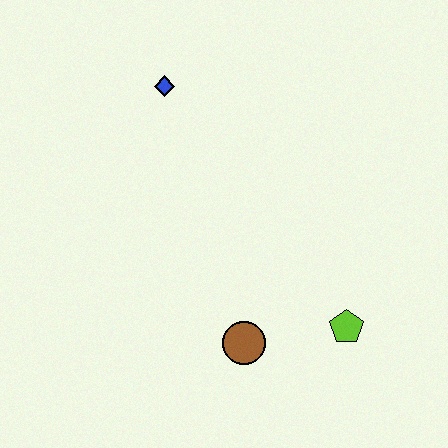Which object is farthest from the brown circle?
The blue diamond is farthest from the brown circle.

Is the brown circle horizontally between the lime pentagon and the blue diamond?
Yes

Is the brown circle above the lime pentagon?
No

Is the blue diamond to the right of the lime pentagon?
No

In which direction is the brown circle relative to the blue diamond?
The brown circle is below the blue diamond.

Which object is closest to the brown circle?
The lime pentagon is closest to the brown circle.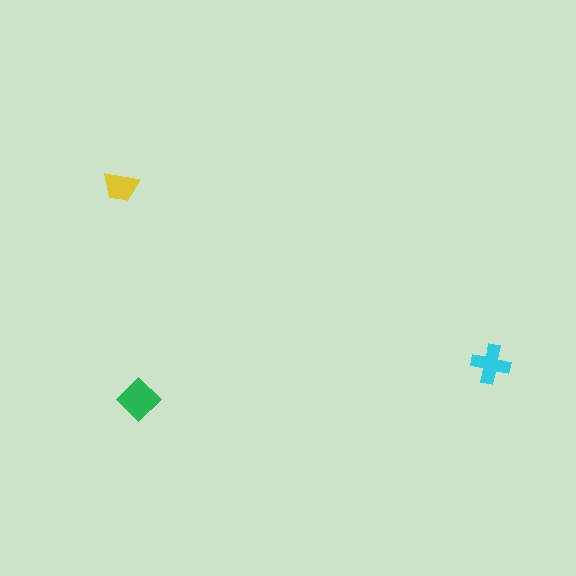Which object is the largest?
The green diamond.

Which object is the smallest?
The yellow trapezoid.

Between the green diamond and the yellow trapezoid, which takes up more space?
The green diamond.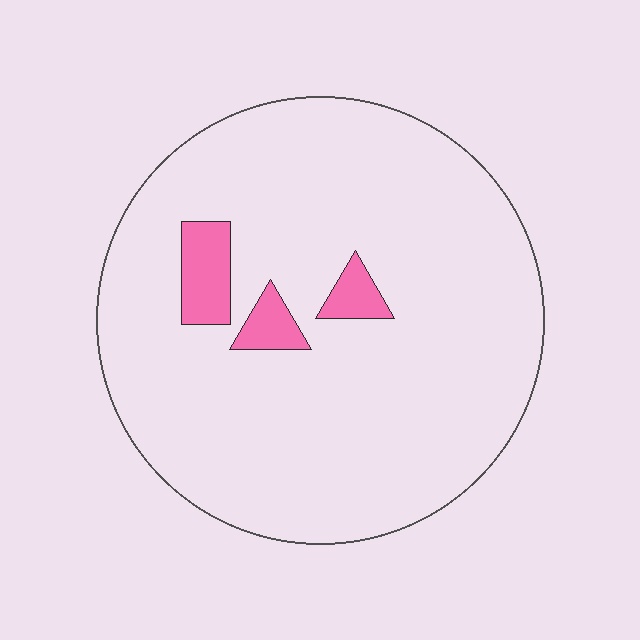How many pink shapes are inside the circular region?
3.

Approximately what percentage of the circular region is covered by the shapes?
Approximately 5%.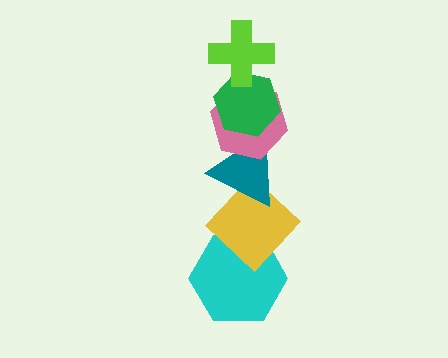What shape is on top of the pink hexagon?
The green hexagon is on top of the pink hexagon.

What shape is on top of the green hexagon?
The lime cross is on top of the green hexagon.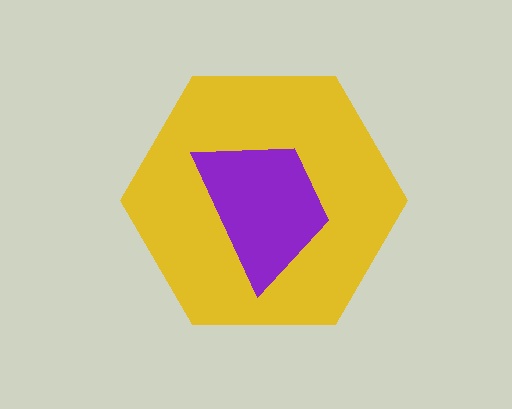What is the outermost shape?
The yellow hexagon.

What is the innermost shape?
The purple trapezoid.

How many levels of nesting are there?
2.